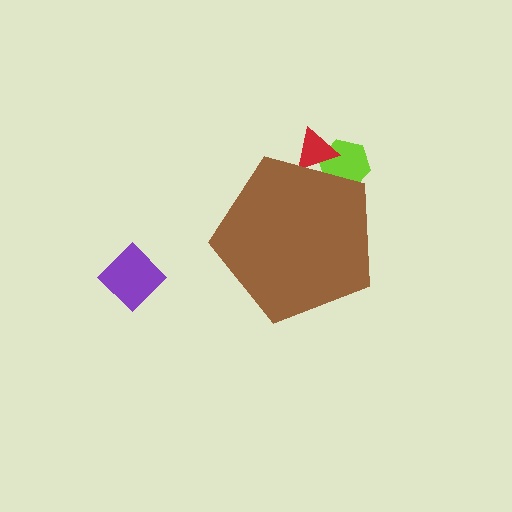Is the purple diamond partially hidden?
No, the purple diamond is fully visible.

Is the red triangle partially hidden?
Yes, the red triangle is partially hidden behind the brown pentagon.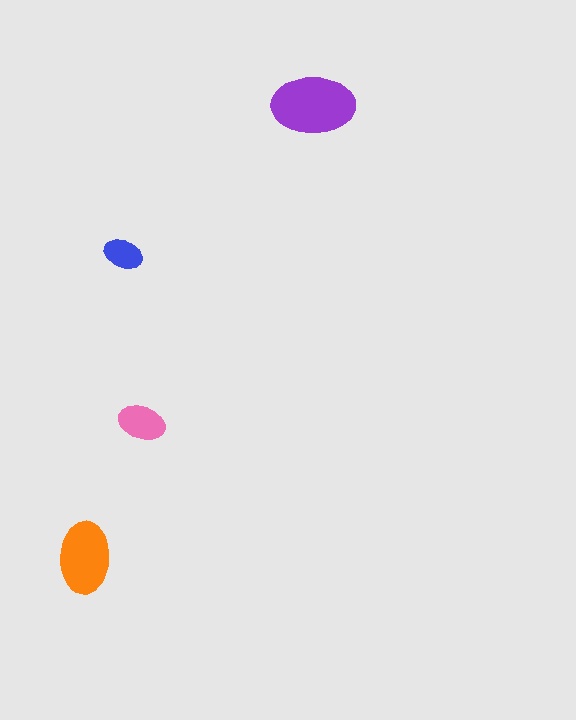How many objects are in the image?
There are 4 objects in the image.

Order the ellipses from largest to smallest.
the purple one, the orange one, the pink one, the blue one.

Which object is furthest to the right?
The purple ellipse is rightmost.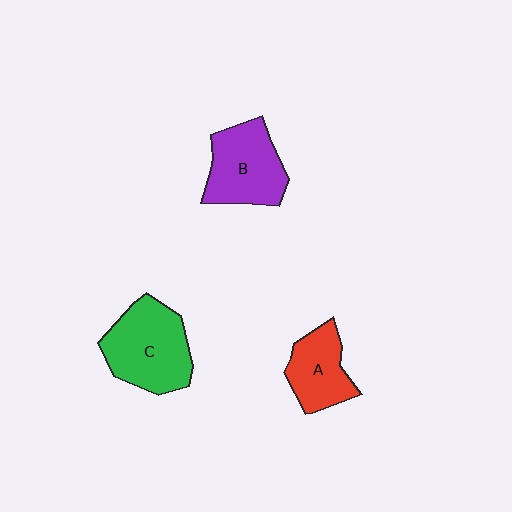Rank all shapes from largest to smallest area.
From largest to smallest: C (green), B (purple), A (red).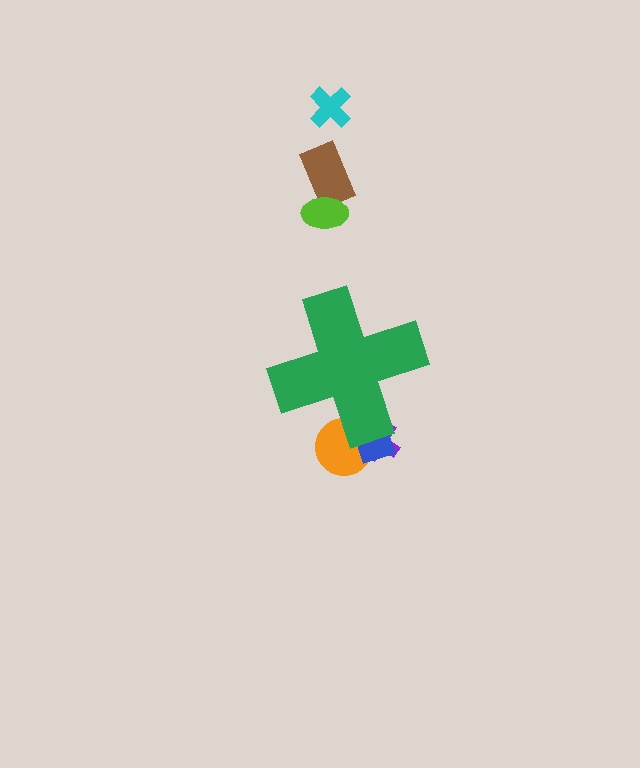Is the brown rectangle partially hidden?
No, the brown rectangle is fully visible.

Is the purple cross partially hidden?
Yes, the purple cross is partially hidden behind the green cross.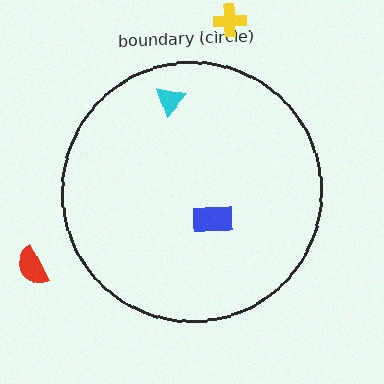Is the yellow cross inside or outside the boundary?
Outside.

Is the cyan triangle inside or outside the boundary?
Inside.